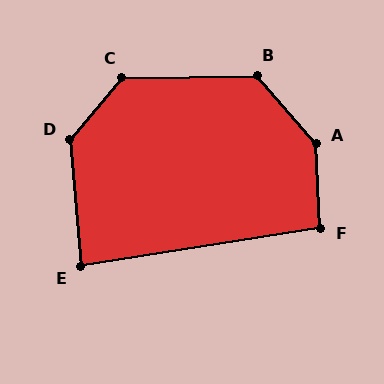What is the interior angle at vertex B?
Approximately 130 degrees (obtuse).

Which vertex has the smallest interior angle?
E, at approximately 86 degrees.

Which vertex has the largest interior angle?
A, at approximately 142 degrees.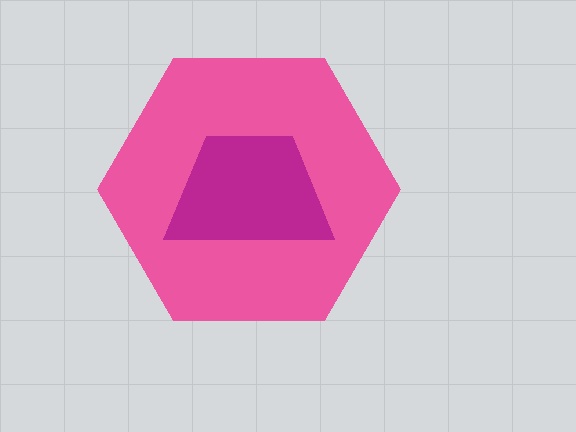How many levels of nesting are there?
2.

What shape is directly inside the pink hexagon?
The magenta trapezoid.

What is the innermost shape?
The magenta trapezoid.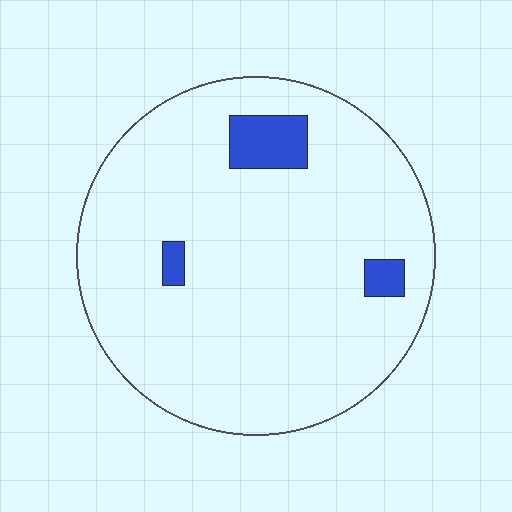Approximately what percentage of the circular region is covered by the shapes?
Approximately 5%.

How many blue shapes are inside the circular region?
3.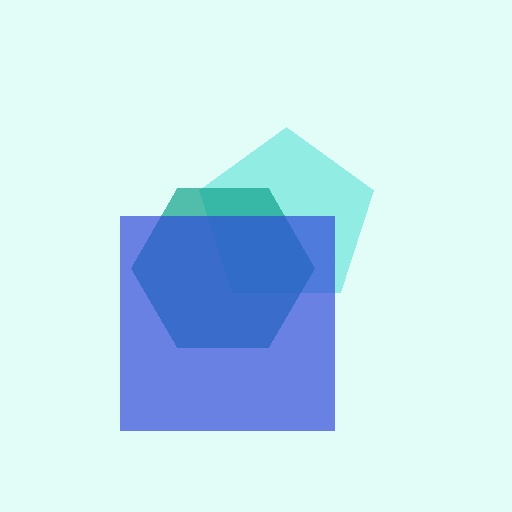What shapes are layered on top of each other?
The layered shapes are: a cyan pentagon, a teal hexagon, a blue square.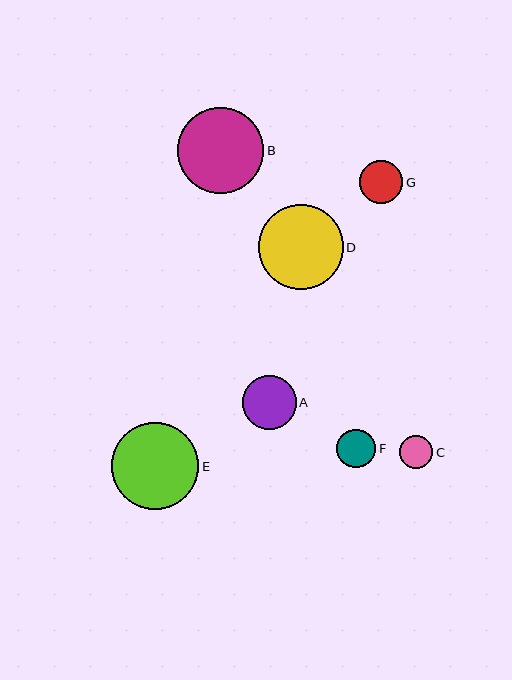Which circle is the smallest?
Circle C is the smallest with a size of approximately 34 pixels.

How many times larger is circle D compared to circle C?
Circle D is approximately 2.5 times the size of circle C.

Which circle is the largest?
Circle E is the largest with a size of approximately 87 pixels.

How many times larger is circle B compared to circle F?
Circle B is approximately 2.2 times the size of circle F.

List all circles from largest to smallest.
From largest to smallest: E, B, D, A, G, F, C.